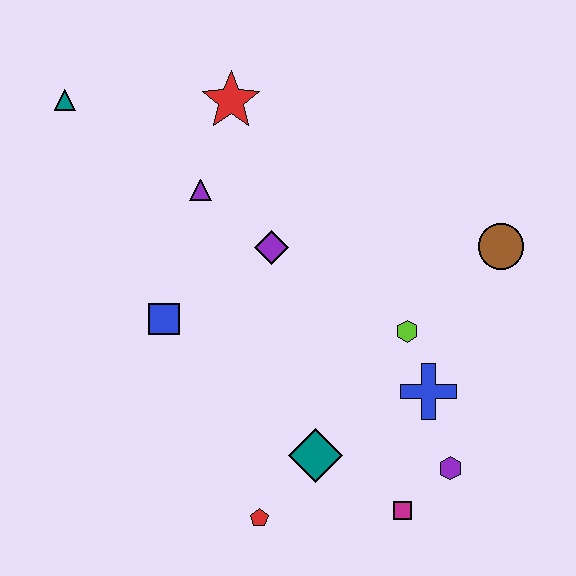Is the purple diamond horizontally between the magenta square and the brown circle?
No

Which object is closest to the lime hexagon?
The blue cross is closest to the lime hexagon.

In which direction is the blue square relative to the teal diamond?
The blue square is to the left of the teal diamond.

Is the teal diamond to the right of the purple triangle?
Yes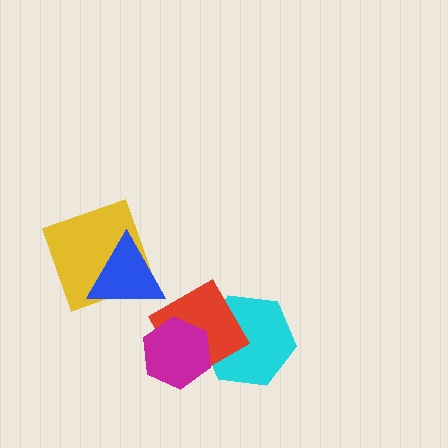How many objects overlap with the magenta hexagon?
2 objects overlap with the magenta hexagon.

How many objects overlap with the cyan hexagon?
2 objects overlap with the cyan hexagon.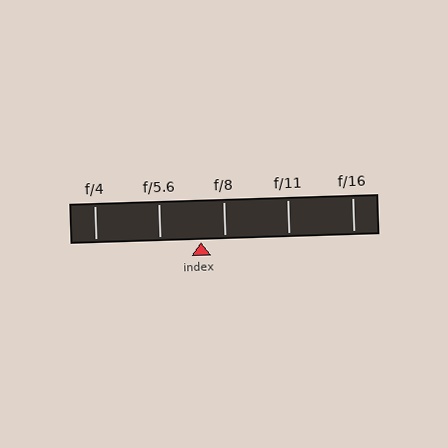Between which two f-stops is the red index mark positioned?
The index mark is between f/5.6 and f/8.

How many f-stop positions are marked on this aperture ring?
There are 5 f-stop positions marked.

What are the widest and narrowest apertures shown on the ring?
The widest aperture shown is f/4 and the narrowest is f/16.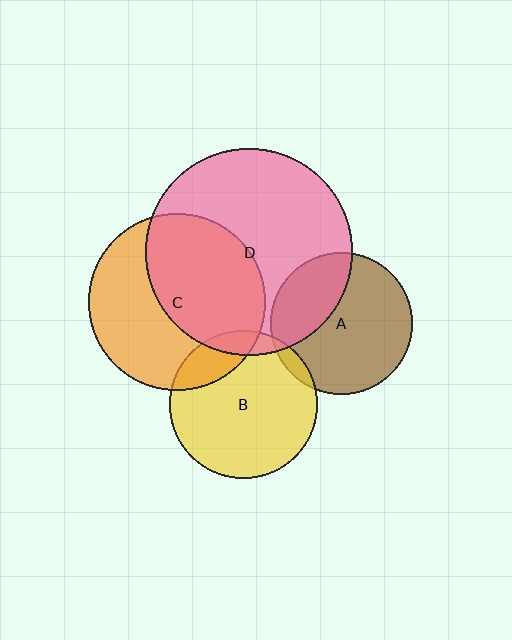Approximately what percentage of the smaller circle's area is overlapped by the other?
Approximately 10%.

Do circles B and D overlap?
Yes.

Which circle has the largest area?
Circle D (pink).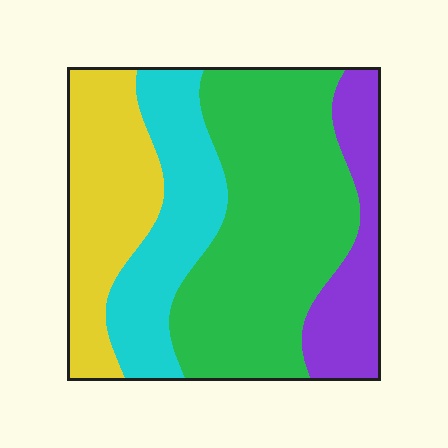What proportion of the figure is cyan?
Cyan takes up about one fifth (1/5) of the figure.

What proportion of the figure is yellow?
Yellow covers roughly 20% of the figure.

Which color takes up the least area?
Purple, at roughly 15%.